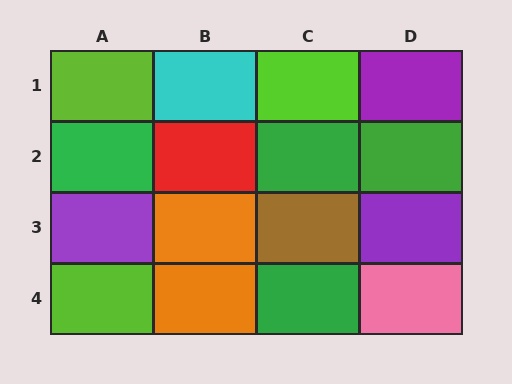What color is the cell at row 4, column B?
Orange.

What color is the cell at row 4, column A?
Lime.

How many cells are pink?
1 cell is pink.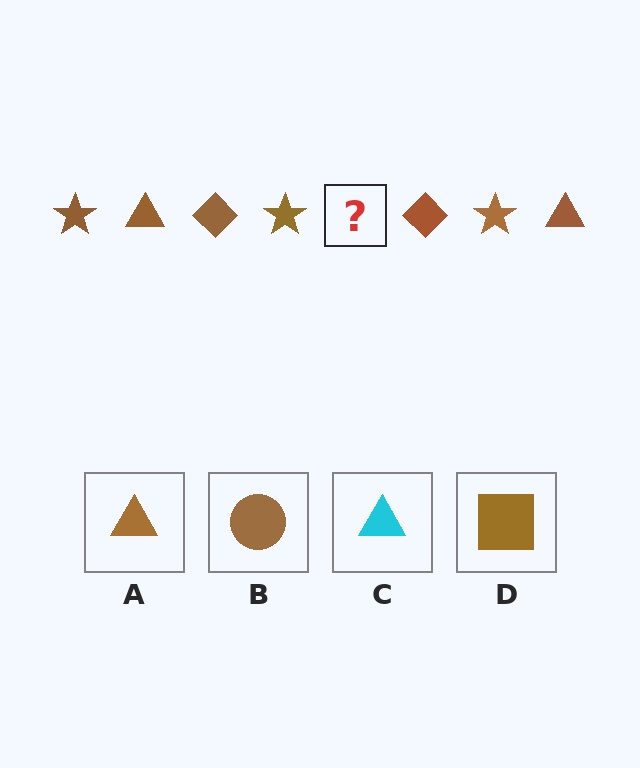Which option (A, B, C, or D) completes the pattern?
A.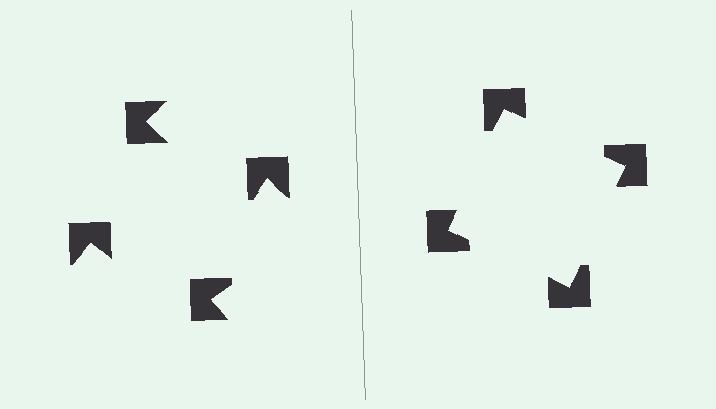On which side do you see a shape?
An illusory square appears on the right side. On the left side the wedge cuts are rotated, so no coherent shape forms.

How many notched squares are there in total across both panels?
8 — 4 on each side.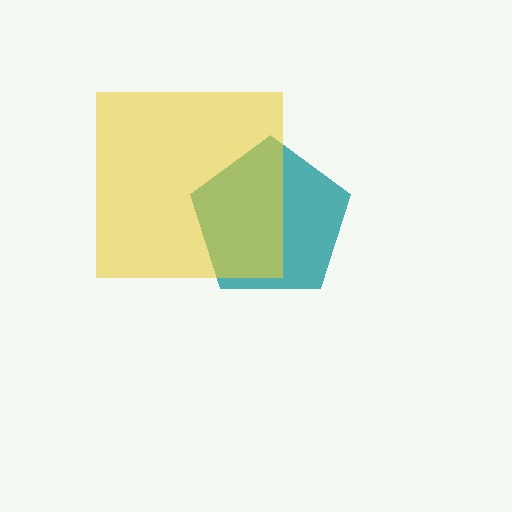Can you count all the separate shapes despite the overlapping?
Yes, there are 2 separate shapes.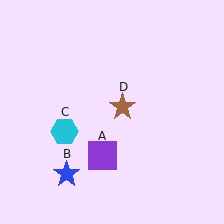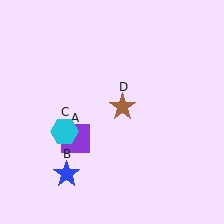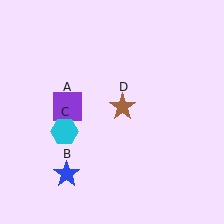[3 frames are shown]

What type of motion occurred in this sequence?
The purple square (object A) rotated clockwise around the center of the scene.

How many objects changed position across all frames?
1 object changed position: purple square (object A).